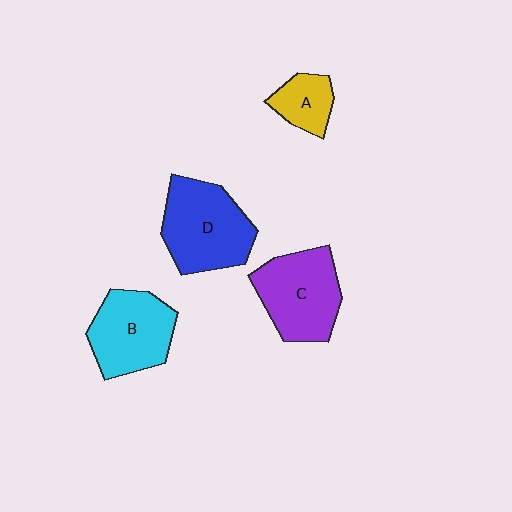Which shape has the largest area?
Shape D (blue).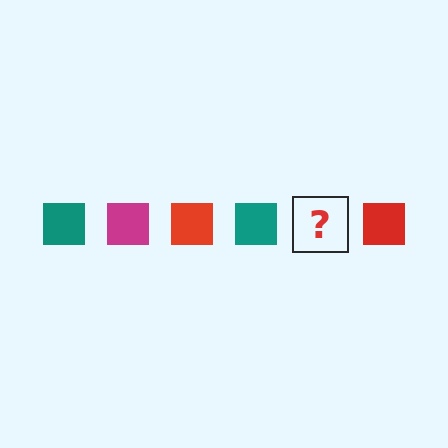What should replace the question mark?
The question mark should be replaced with a magenta square.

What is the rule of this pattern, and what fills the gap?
The rule is that the pattern cycles through teal, magenta, red squares. The gap should be filled with a magenta square.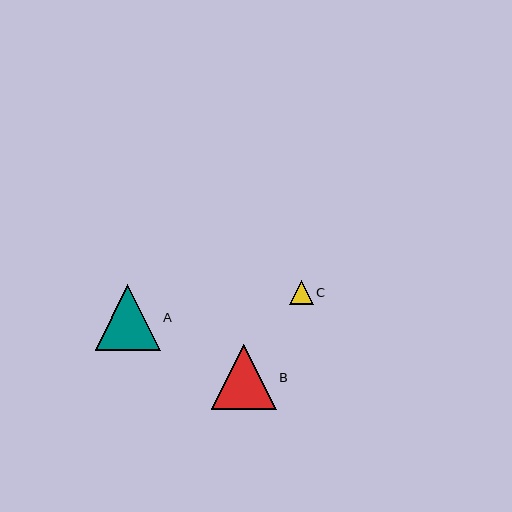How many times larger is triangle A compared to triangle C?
Triangle A is approximately 2.8 times the size of triangle C.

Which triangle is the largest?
Triangle A is the largest with a size of approximately 65 pixels.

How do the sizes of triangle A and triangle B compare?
Triangle A and triangle B are approximately the same size.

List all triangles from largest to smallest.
From largest to smallest: A, B, C.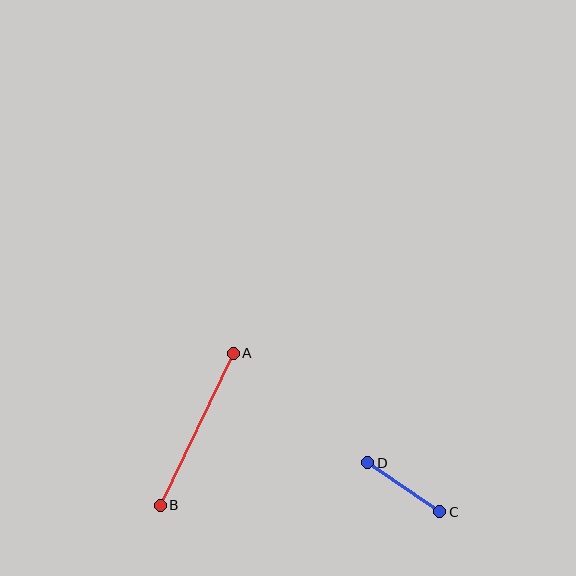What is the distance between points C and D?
The distance is approximately 87 pixels.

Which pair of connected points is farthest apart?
Points A and B are farthest apart.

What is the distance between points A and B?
The distance is approximately 169 pixels.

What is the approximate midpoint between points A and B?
The midpoint is at approximately (197, 429) pixels.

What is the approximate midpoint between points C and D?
The midpoint is at approximately (404, 487) pixels.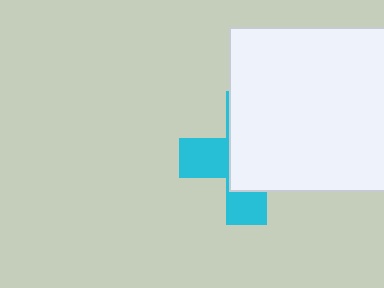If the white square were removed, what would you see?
You would see the complete cyan cross.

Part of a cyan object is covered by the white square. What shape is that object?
It is a cross.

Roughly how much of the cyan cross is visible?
A small part of it is visible (roughly 39%).